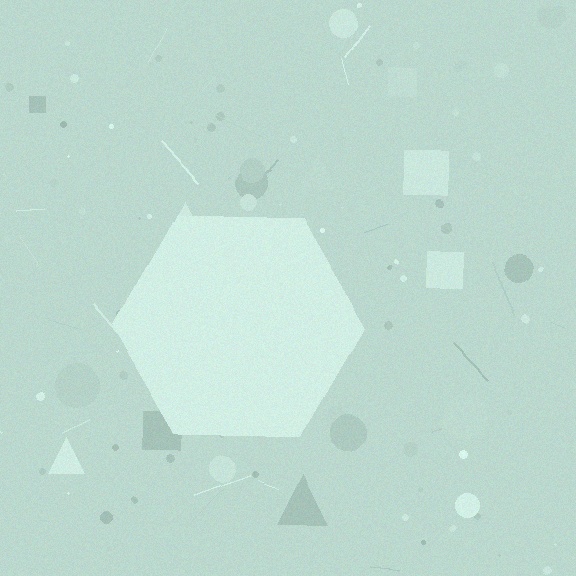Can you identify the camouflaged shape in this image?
The camouflaged shape is a hexagon.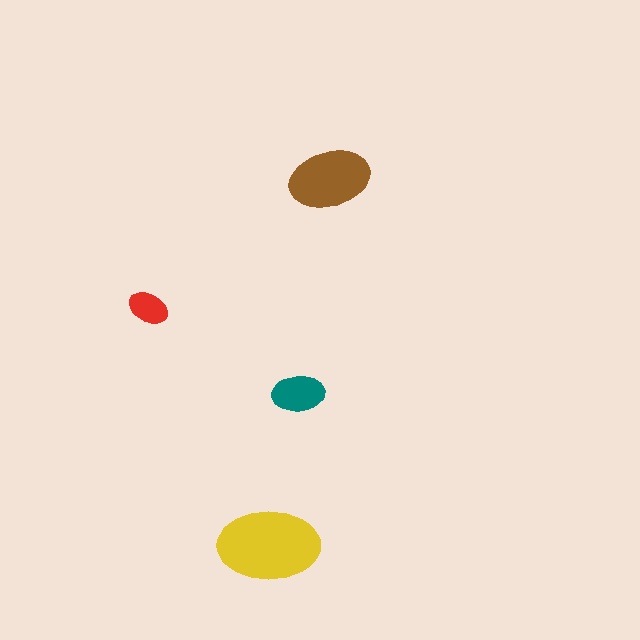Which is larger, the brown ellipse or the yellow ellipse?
The yellow one.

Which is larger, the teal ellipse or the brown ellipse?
The brown one.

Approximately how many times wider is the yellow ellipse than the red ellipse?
About 2.5 times wider.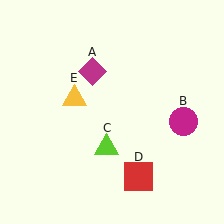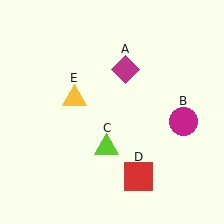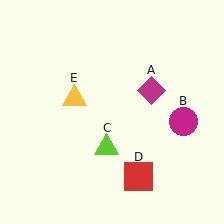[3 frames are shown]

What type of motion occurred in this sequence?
The magenta diamond (object A) rotated clockwise around the center of the scene.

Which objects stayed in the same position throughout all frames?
Magenta circle (object B) and lime triangle (object C) and red square (object D) and yellow triangle (object E) remained stationary.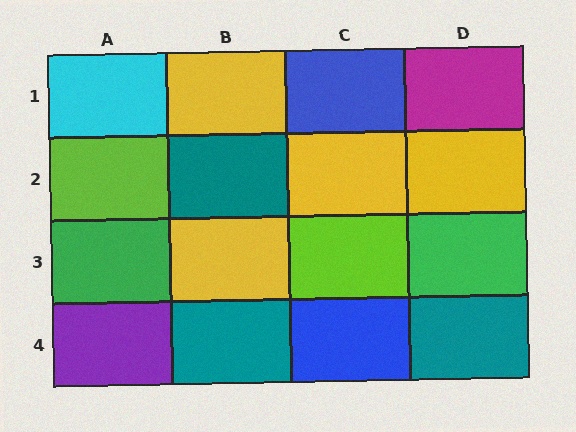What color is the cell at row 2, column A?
Lime.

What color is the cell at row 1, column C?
Blue.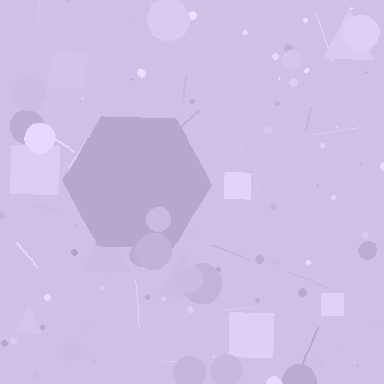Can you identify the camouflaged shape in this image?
The camouflaged shape is a hexagon.